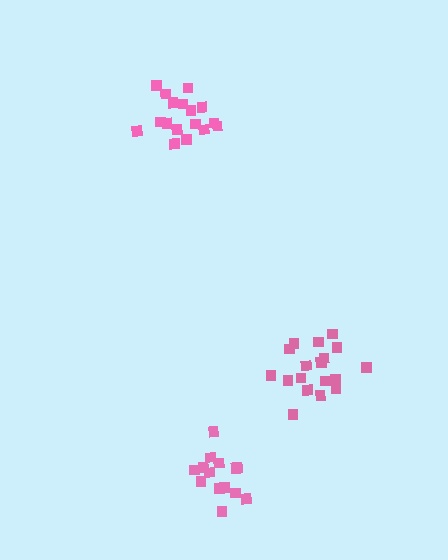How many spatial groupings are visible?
There are 3 spatial groupings.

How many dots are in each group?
Group 1: 17 dots, Group 2: 18 dots, Group 3: 14 dots (49 total).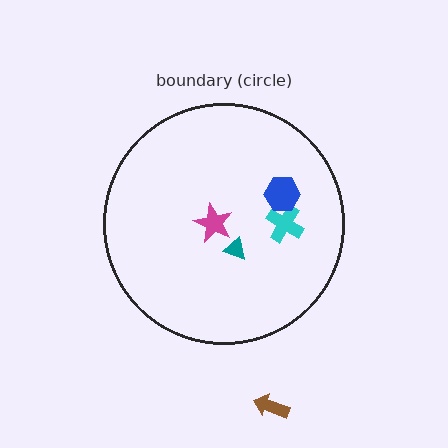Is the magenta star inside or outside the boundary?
Inside.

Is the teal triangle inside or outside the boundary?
Inside.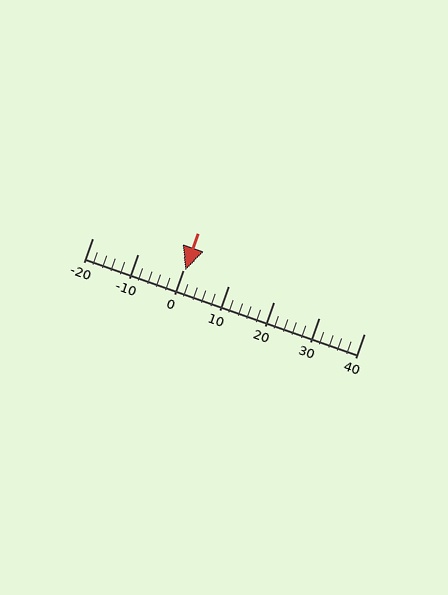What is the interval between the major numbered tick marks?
The major tick marks are spaced 10 units apart.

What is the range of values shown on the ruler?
The ruler shows values from -20 to 40.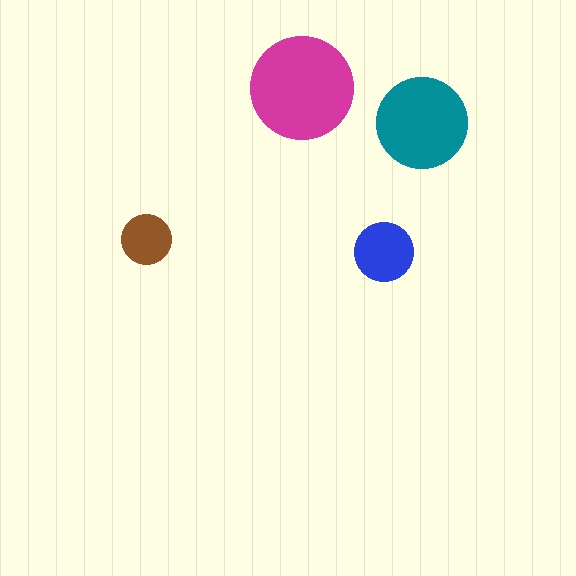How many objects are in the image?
There are 4 objects in the image.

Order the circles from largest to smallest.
the magenta one, the teal one, the blue one, the brown one.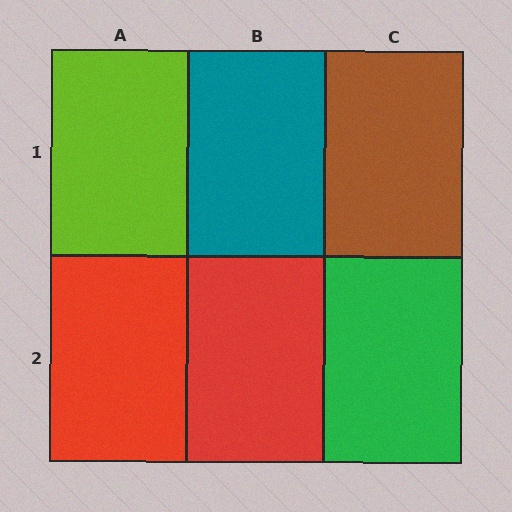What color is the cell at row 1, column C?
Brown.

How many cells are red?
2 cells are red.